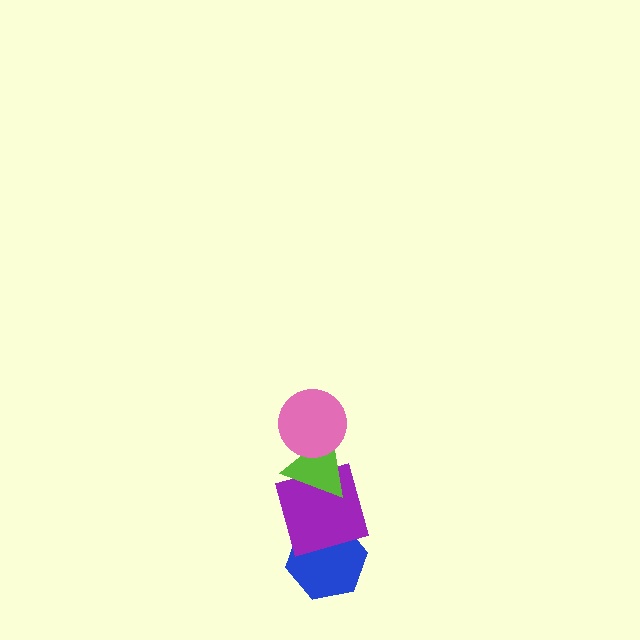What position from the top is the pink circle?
The pink circle is 1st from the top.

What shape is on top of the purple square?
The lime triangle is on top of the purple square.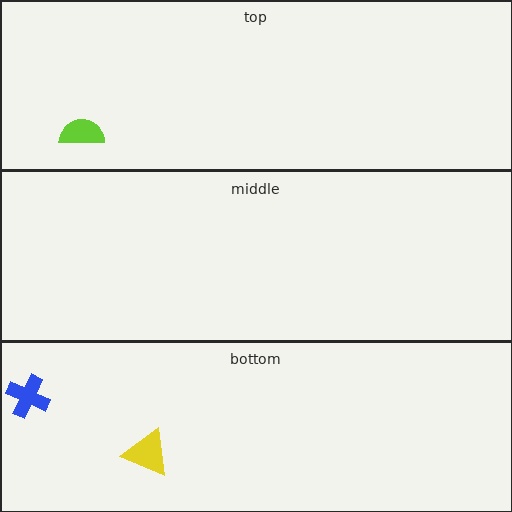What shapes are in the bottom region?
The yellow triangle, the blue cross.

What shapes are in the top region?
The lime semicircle.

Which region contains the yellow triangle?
The bottom region.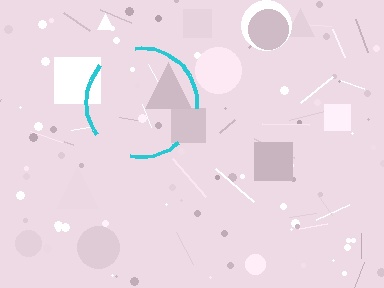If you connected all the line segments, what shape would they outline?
They would outline a circle.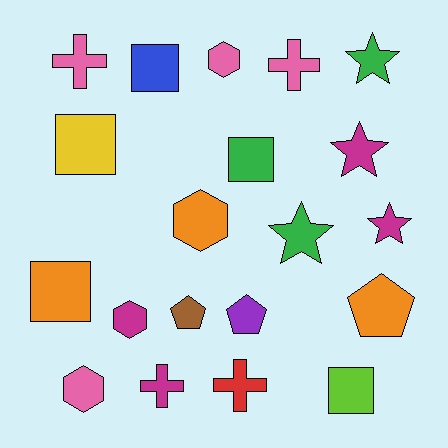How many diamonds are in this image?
There are no diamonds.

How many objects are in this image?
There are 20 objects.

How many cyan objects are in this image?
There are no cyan objects.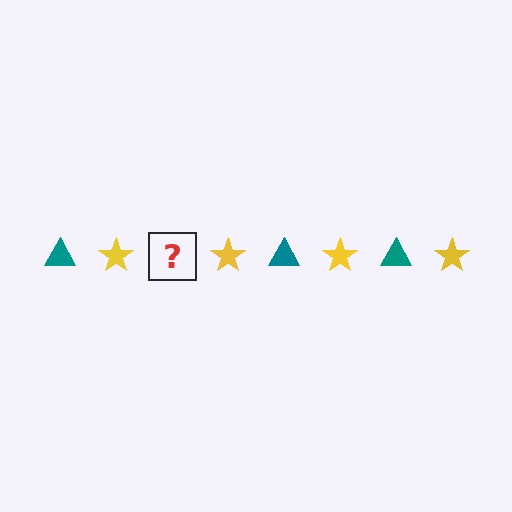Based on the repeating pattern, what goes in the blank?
The blank should be a teal triangle.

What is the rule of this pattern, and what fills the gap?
The rule is that the pattern alternates between teal triangle and yellow star. The gap should be filled with a teal triangle.